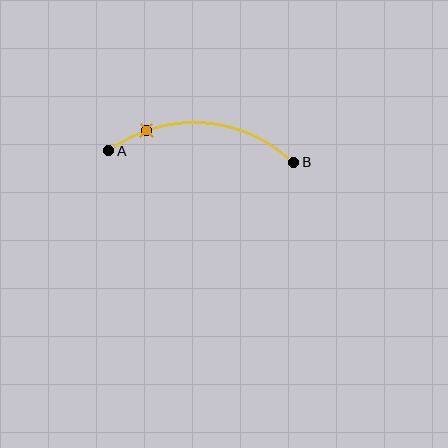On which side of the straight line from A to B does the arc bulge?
The arc bulges above the straight line connecting A and B.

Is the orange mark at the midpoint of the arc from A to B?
No. The orange mark lies on the arc but is closer to endpoint A. The arc midpoint would be at the point on the curve equidistant along the arc from both A and B.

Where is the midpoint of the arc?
The arc midpoint is the point on the curve farthest from the straight line joining A and B. It sits above that line.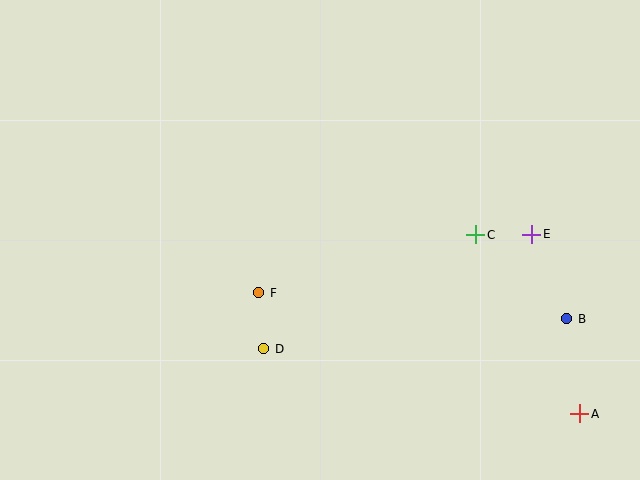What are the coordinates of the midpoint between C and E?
The midpoint between C and E is at (504, 235).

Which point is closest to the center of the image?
Point F at (259, 293) is closest to the center.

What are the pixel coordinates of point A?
Point A is at (580, 414).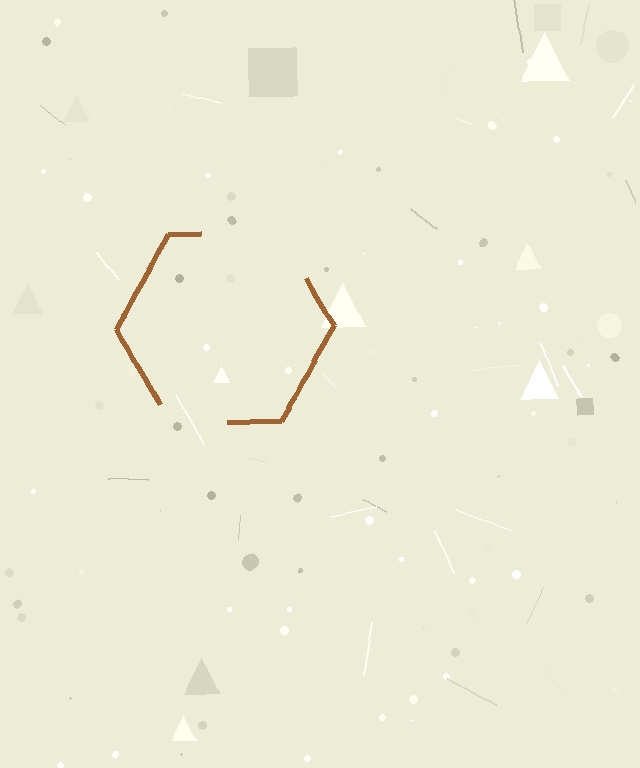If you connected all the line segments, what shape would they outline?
They would outline a hexagon.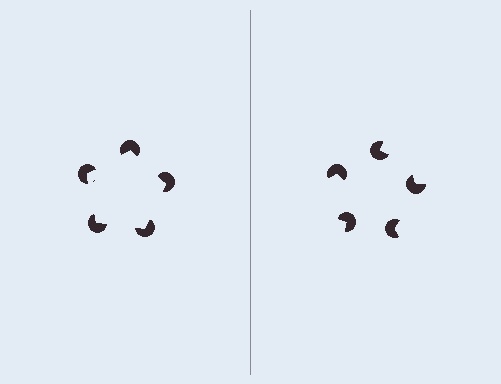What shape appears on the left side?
An illusory pentagon.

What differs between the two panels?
The pac-man discs are positioned identically on both sides; only the wedge orientations differ. On the left they align to a pentagon; on the right they are misaligned.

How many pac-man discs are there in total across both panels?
10 — 5 on each side.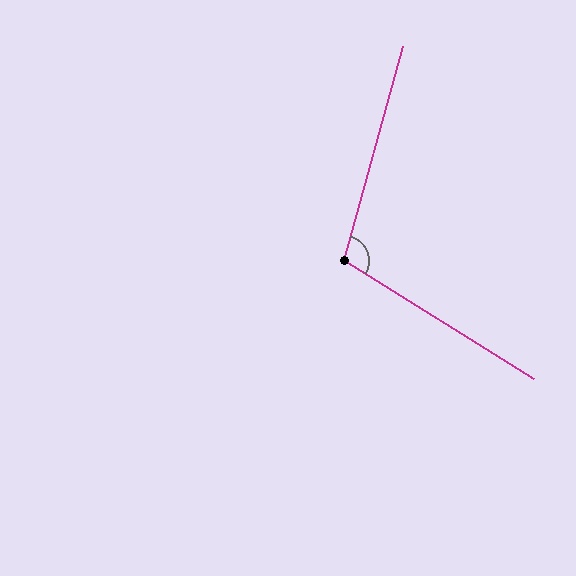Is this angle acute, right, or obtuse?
It is obtuse.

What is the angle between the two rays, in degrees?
Approximately 106 degrees.